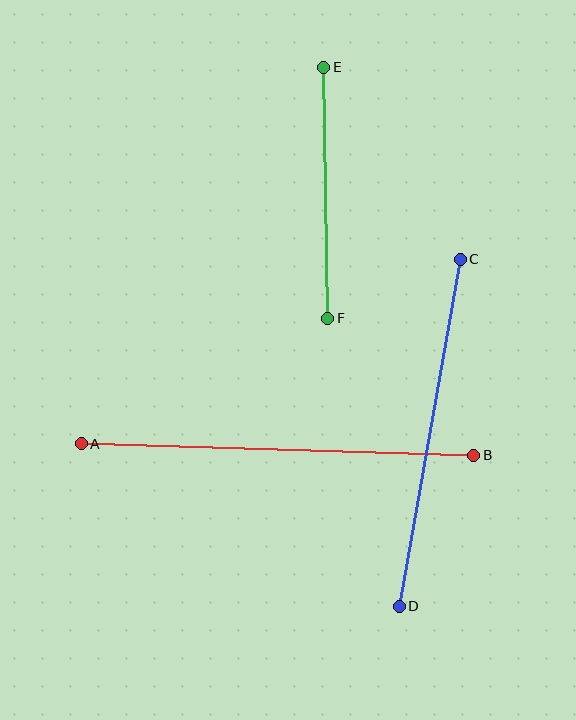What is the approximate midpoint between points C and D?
The midpoint is at approximately (430, 433) pixels.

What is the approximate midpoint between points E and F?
The midpoint is at approximately (326, 193) pixels.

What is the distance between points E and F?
The distance is approximately 251 pixels.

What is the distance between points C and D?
The distance is approximately 352 pixels.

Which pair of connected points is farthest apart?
Points A and B are farthest apart.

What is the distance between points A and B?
The distance is approximately 392 pixels.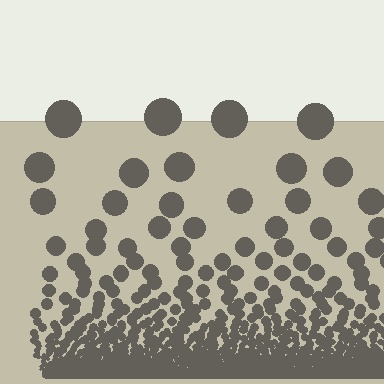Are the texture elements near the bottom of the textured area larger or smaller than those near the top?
Smaller. The gradient is inverted — elements near the bottom are smaller and denser.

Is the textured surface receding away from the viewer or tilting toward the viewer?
The surface appears to tilt toward the viewer. Texture elements get larger and sparser toward the top.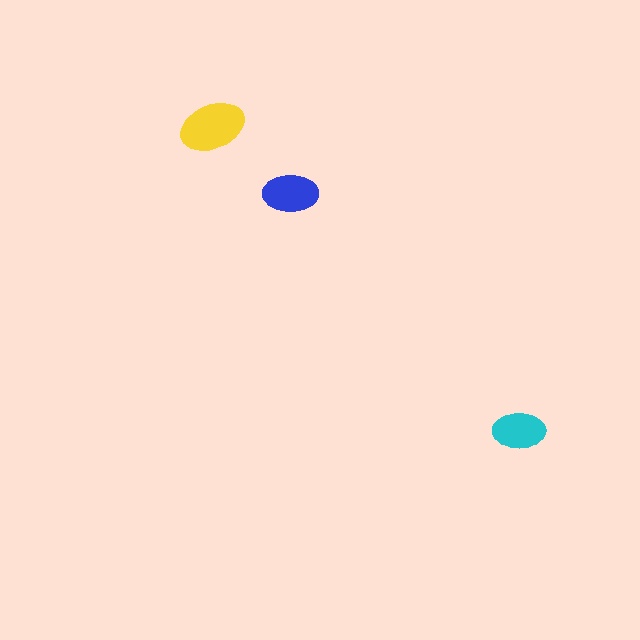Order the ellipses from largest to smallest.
the yellow one, the blue one, the cyan one.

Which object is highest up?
The yellow ellipse is topmost.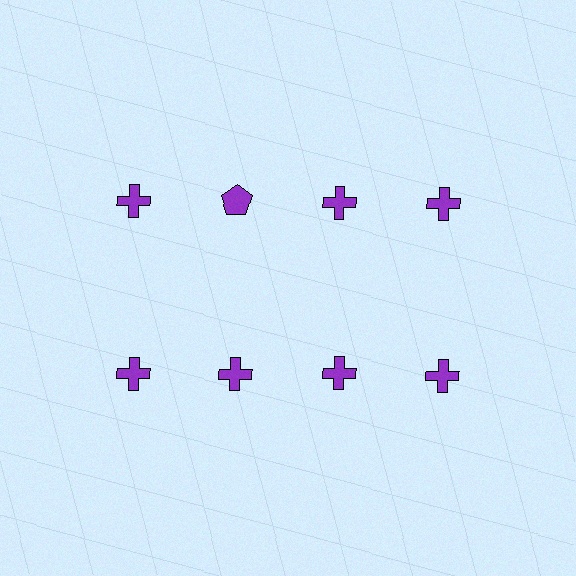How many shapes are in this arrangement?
There are 8 shapes arranged in a grid pattern.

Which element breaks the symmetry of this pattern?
The purple pentagon in the top row, second from left column breaks the symmetry. All other shapes are purple crosses.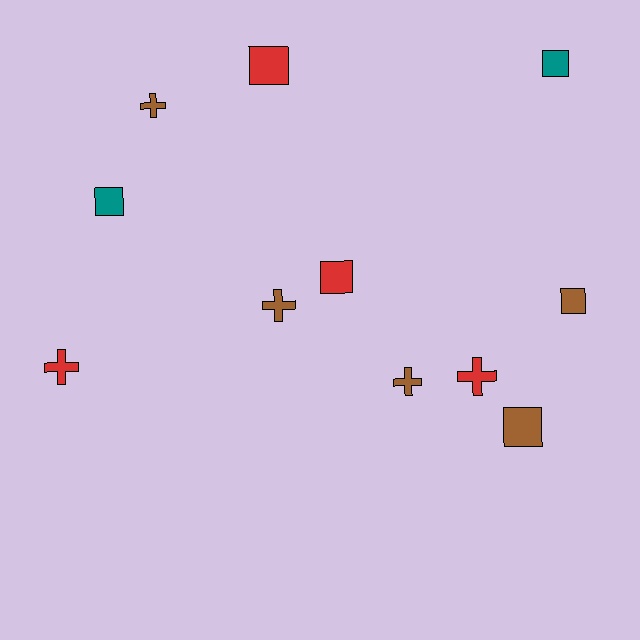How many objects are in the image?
There are 11 objects.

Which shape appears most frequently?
Square, with 6 objects.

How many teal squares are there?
There are 2 teal squares.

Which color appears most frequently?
Brown, with 5 objects.